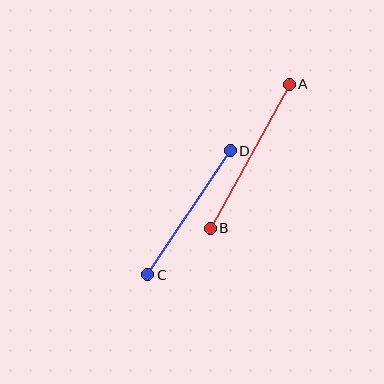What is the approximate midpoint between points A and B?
The midpoint is at approximately (250, 156) pixels.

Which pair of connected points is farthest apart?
Points A and B are farthest apart.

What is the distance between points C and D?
The distance is approximately 149 pixels.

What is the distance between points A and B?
The distance is approximately 164 pixels.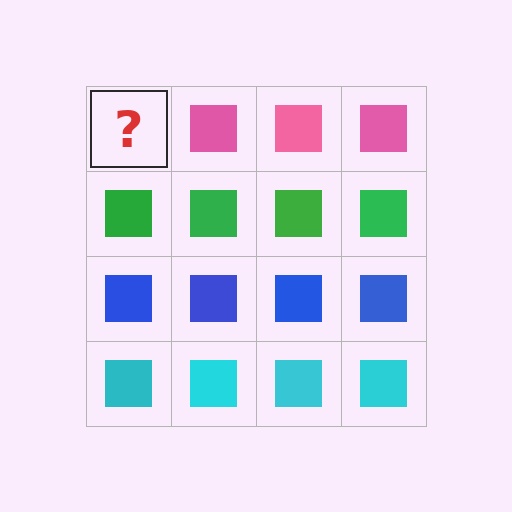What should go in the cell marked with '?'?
The missing cell should contain a pink square.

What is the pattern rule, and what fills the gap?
The rule is that each row has a consistent color. The gap should be filled with a pink square.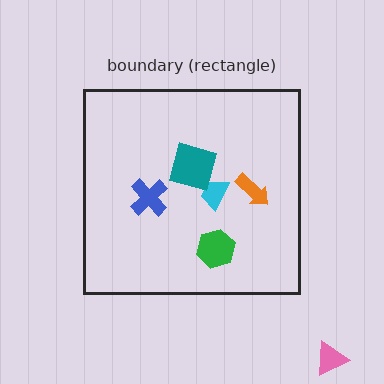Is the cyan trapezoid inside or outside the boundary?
Inside.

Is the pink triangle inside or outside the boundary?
Outside.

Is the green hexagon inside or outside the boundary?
Inside.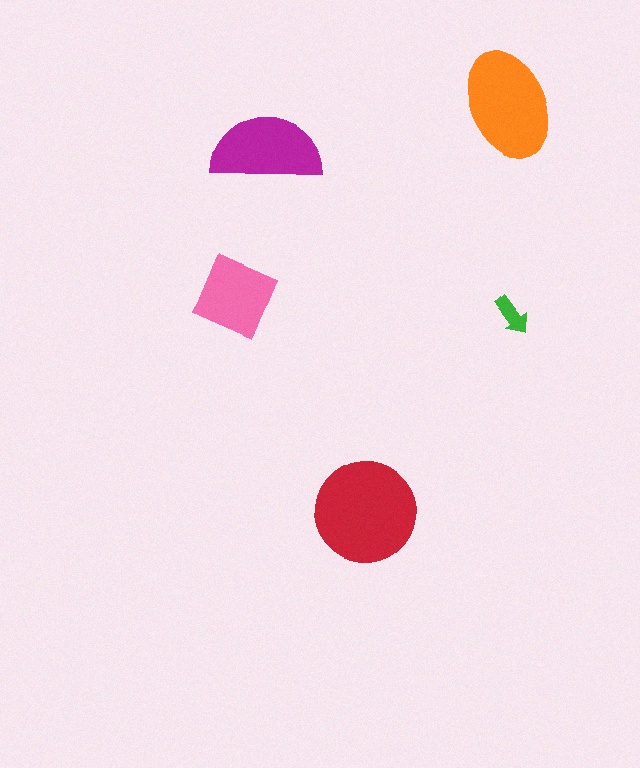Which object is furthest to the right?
The green arrow is rightmost.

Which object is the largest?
The red circle.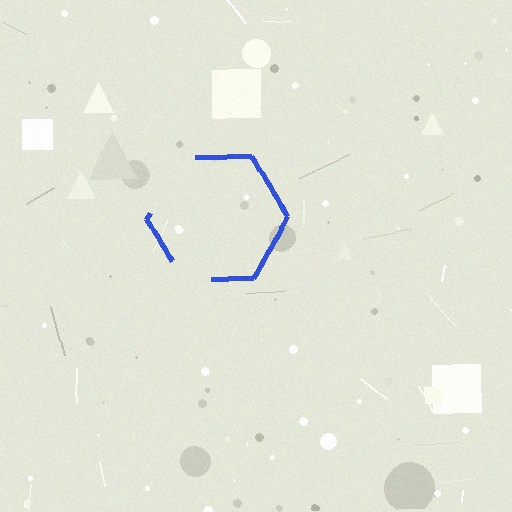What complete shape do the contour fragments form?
The contour fragments form a hexagon.